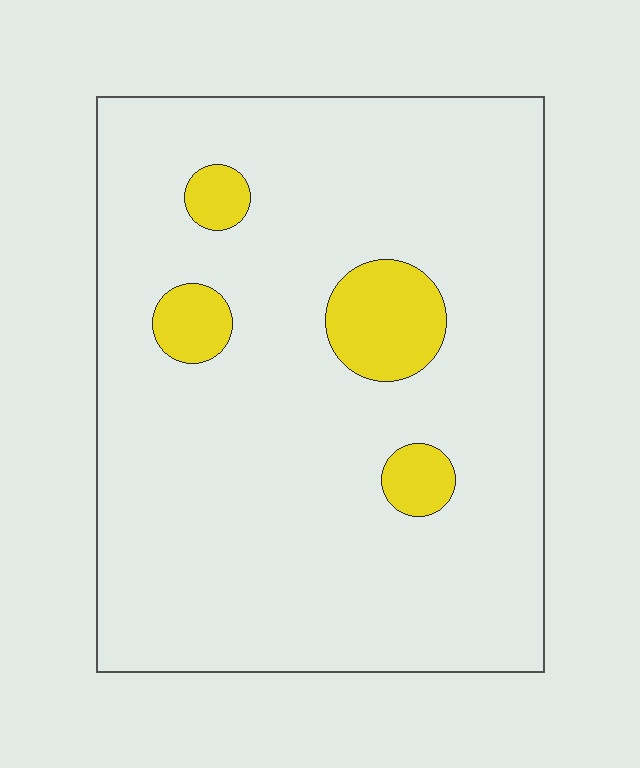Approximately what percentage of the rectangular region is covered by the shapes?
Approximately 10%.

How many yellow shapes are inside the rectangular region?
4.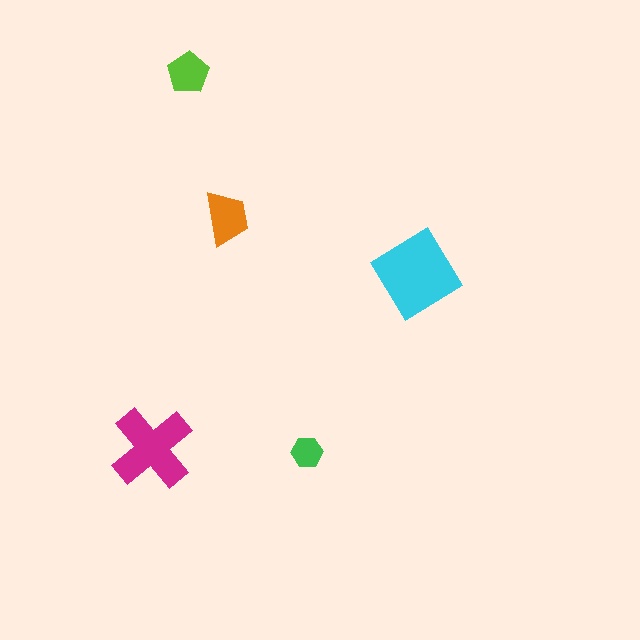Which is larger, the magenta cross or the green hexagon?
The magenta cross.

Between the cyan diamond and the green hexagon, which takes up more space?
The cyan diamond.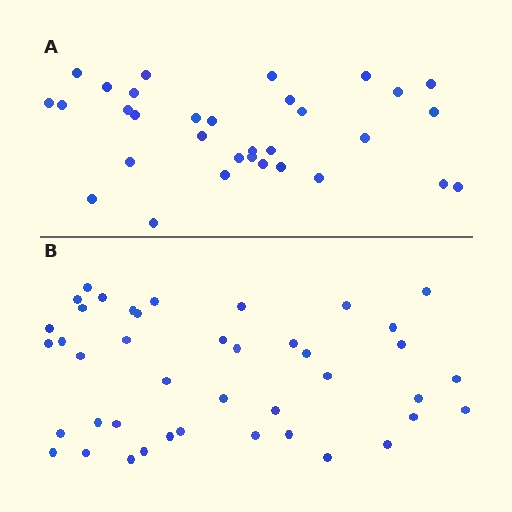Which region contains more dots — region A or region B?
Region B (the bottom region) has more dots.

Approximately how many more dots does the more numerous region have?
Region B has roughly 10 or so more dots than region A.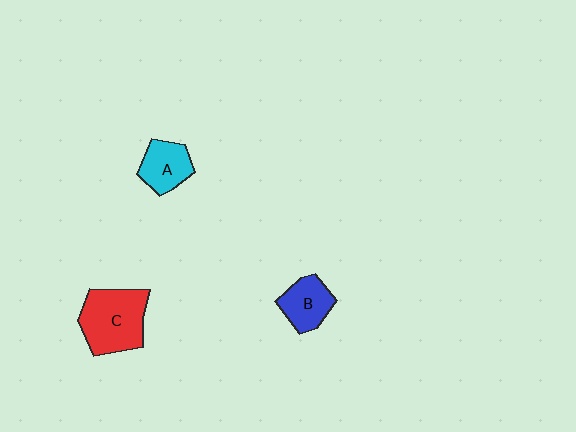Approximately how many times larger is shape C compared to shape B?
Approximately 1.8 times.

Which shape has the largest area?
Shape C (red).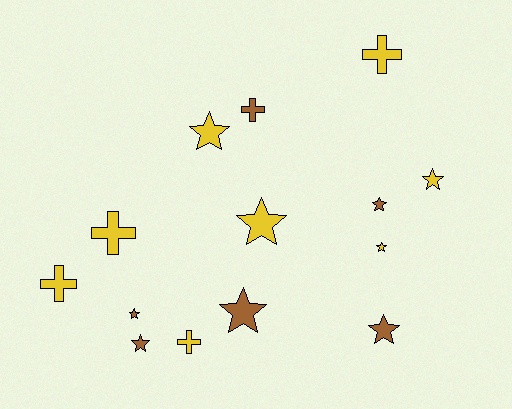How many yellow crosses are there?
There are 4 yellow crosses.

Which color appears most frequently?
Yellow, with 8 objects.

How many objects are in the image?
There are 14 objects.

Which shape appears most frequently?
Star, with 9 objects.